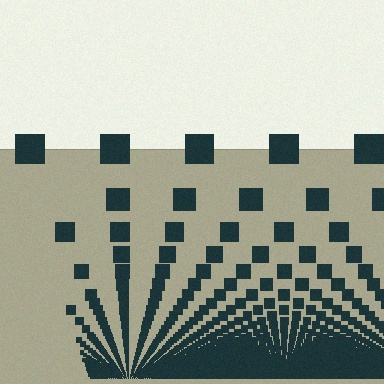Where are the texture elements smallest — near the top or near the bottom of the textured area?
Near the bottom.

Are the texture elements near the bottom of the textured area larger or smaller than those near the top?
Smaller. The gradient is inverted — elements near the bottom are smaller and denser.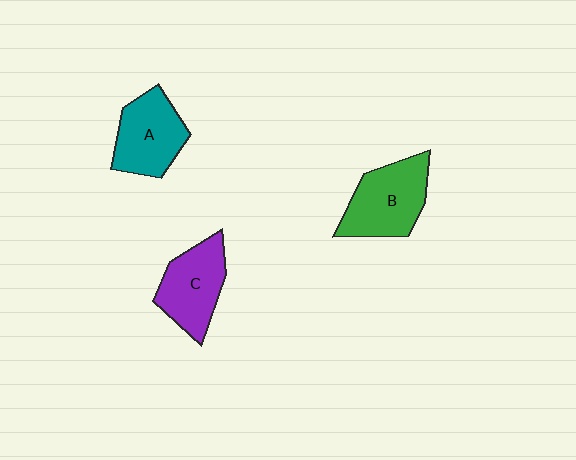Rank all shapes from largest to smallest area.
From largest to smallest: B (green), C (purple), A (teal).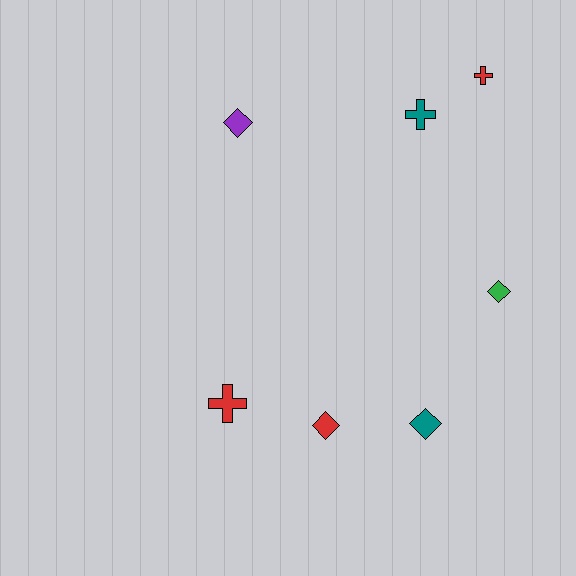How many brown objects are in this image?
There are no brown objects.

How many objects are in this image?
There are 7 objects.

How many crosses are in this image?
There are 3 crosses.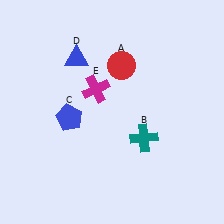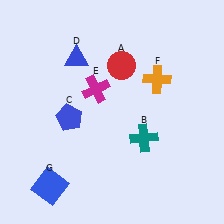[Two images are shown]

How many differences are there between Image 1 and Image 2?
There are 2 differences between the two images.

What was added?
An orange cross (F), a blue square (G) were added in Image 2.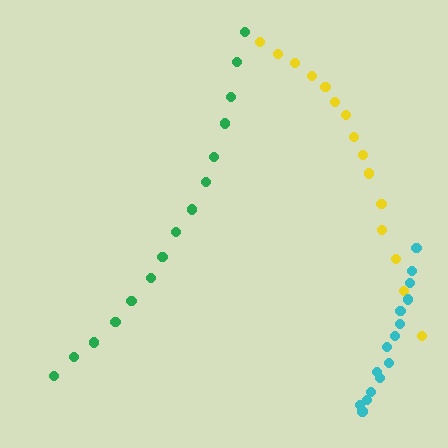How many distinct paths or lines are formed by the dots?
There are 3 distinct paths.